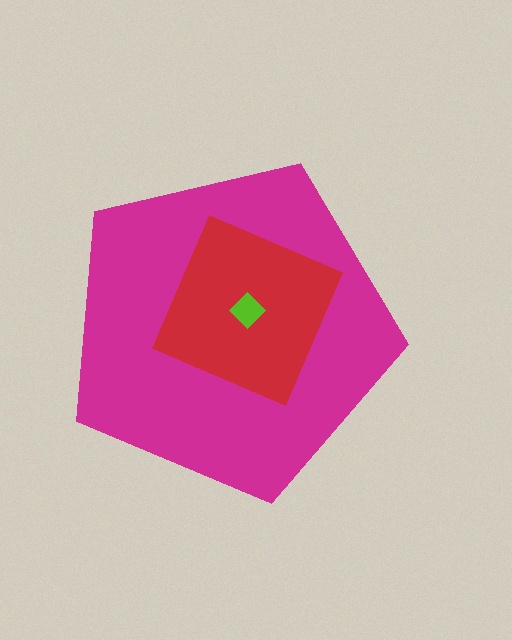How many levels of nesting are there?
3.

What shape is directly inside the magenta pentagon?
The red square.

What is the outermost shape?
The magenta pentagon.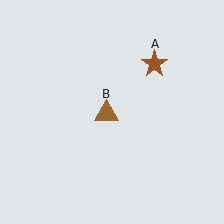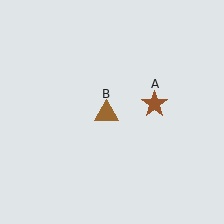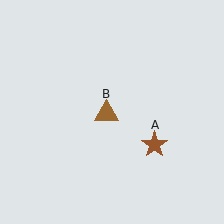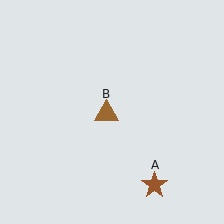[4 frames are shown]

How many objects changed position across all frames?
1 object changed position: brown star (object A).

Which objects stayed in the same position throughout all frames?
Brown triangle (object B) remained stationary.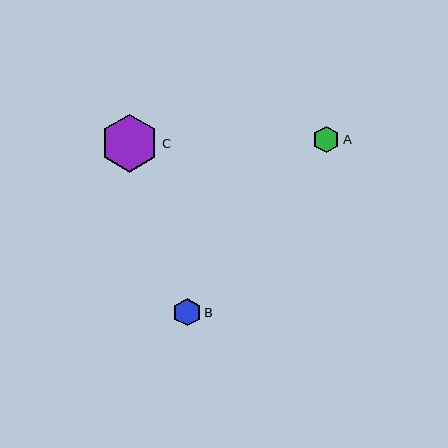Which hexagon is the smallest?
Hexagon A is the smallest with a size of approximately 27 pixels.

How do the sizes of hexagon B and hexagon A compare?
Hexagon B and hexagon A are approximately the same size.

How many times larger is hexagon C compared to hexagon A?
Hexagon C is approximately 2.2 times the size of hexagon A.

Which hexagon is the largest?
Hexagon C is the largest with a size of approximately 58 pixels.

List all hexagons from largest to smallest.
From largest to smallest: C, B, A.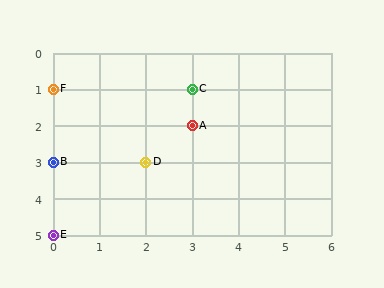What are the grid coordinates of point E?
Point E is at grid coordinates (0, 5).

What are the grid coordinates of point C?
Point C is at grid coordinates (3, 1).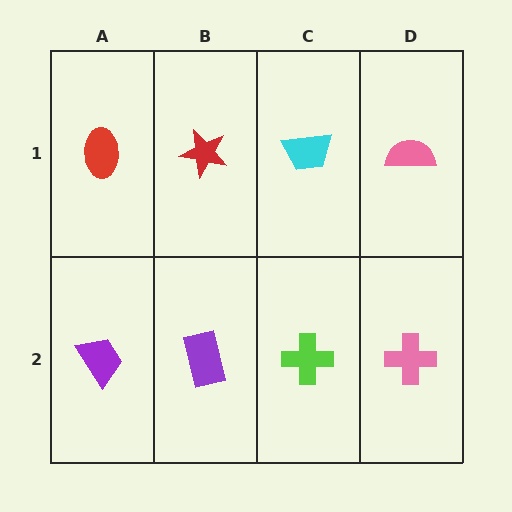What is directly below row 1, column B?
A purple rectangle.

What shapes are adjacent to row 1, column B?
A purple rectangle (row 2, column B), a red ellipse (row 1, column A), a cyan trapezoid (row 1, column C).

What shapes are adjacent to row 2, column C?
A cyan trapezoid (row 1, column C), a purple rectangle (row 2, column B), a pink cross (row 2, column D).